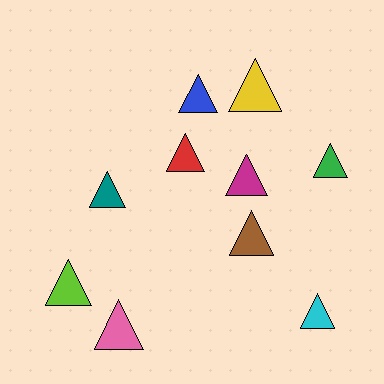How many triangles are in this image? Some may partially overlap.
There are 10 triangles.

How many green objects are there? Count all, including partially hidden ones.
There is 1 green object.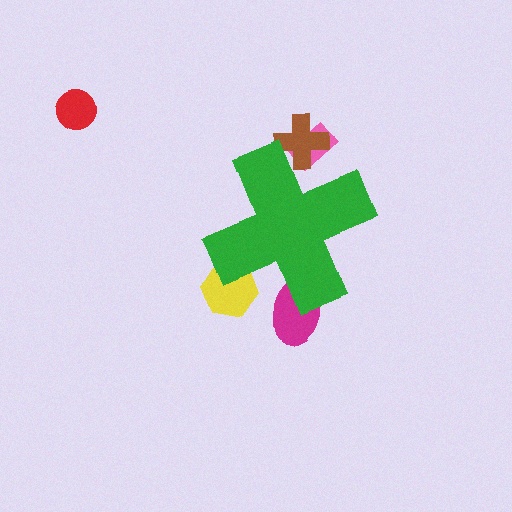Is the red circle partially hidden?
No, the red circle is fully visible.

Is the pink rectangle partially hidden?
Yes, the pink rectangle is partially hidden behind the green cross.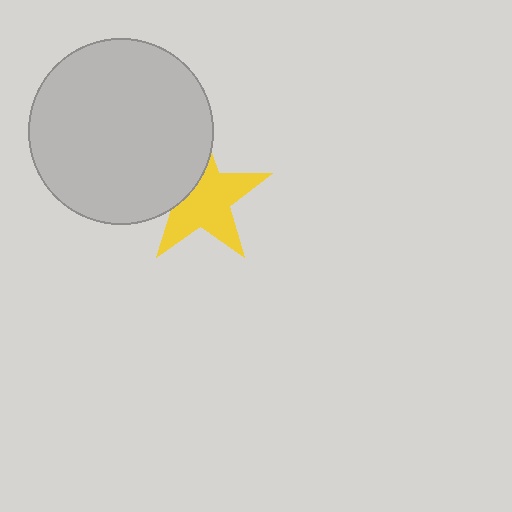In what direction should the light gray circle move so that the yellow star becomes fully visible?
The light gray circle should move left. That is the shortest direction to clear the overlap and leave the yellow star fully visible.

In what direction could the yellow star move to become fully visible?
The yellow star could move right. That would shift it out from behind the light gray circle entirely.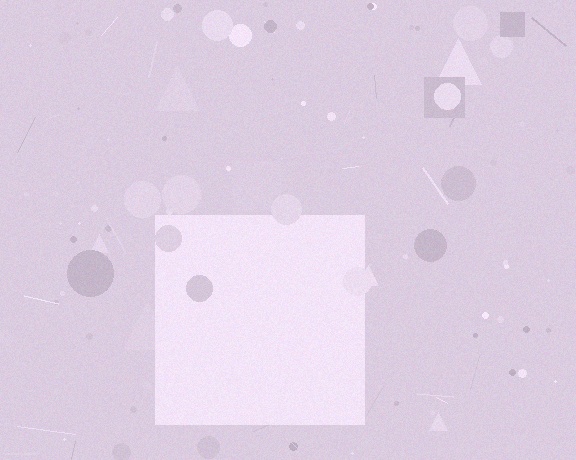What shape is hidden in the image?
A square is hidden in the image.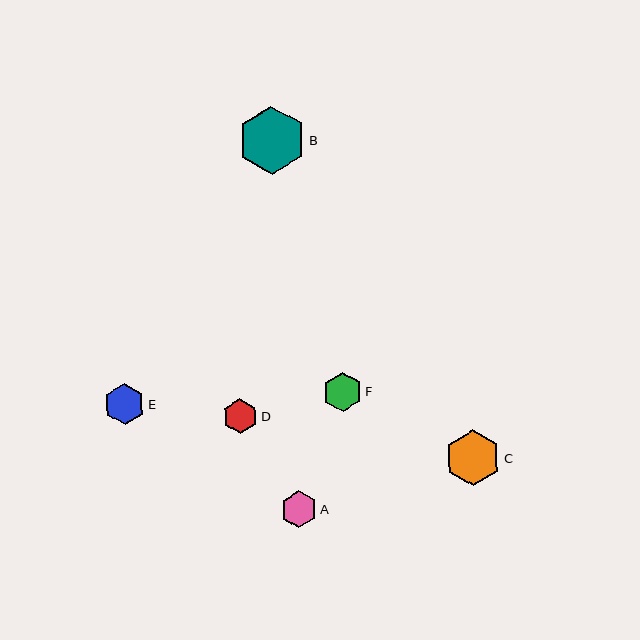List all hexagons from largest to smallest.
From largest to smallest: B, C, E, F, A, D.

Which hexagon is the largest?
Hexagon B is the largest with a size of approximately 68 pixels.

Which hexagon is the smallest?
Hexagon D is the smallest with a size of approximately 35 pixels.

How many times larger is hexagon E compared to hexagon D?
Hexagon E is approximately 1.2 times the size of hexagon D.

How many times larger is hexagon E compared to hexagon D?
Hexagon E is approximately 1.2 times the size of hexagon D.